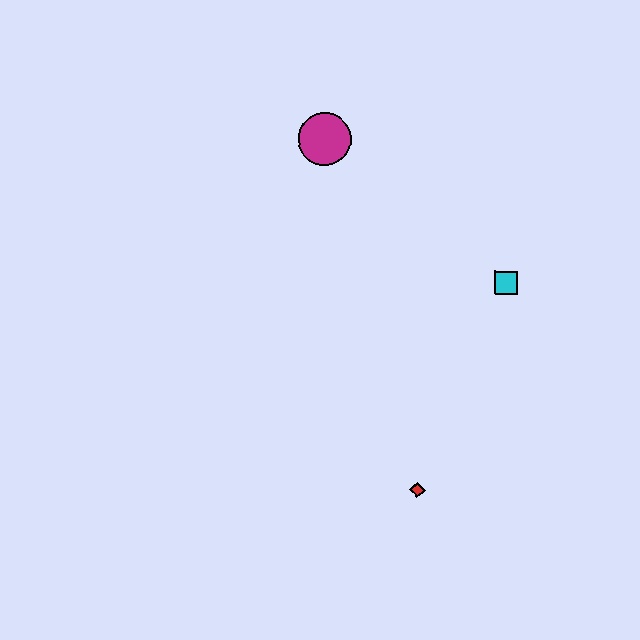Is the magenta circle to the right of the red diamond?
No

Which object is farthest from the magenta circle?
The red diamond is farthest from the magenta circle.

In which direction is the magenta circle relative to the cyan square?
The magenta circle is to the left of the cyan square.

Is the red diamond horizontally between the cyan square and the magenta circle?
Yes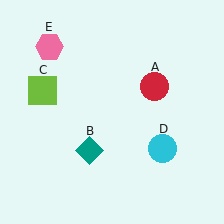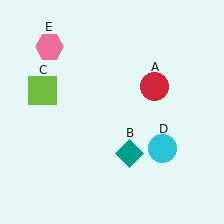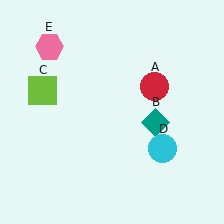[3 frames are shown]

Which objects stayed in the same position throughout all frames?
Red circle (object A) and lime square (object C) and cyan circle (object D) and pink hexagon (object E) remained stationary.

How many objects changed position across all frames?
1 object changed position: teal diamond (object B).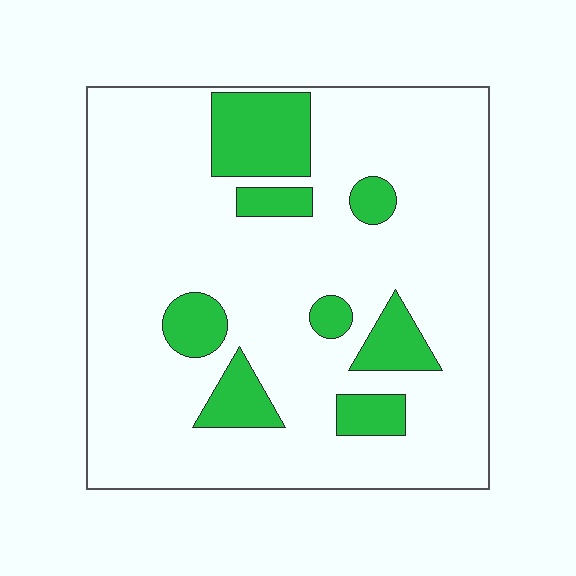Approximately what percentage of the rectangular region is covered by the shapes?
Approximately 15%.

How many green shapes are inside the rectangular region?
8.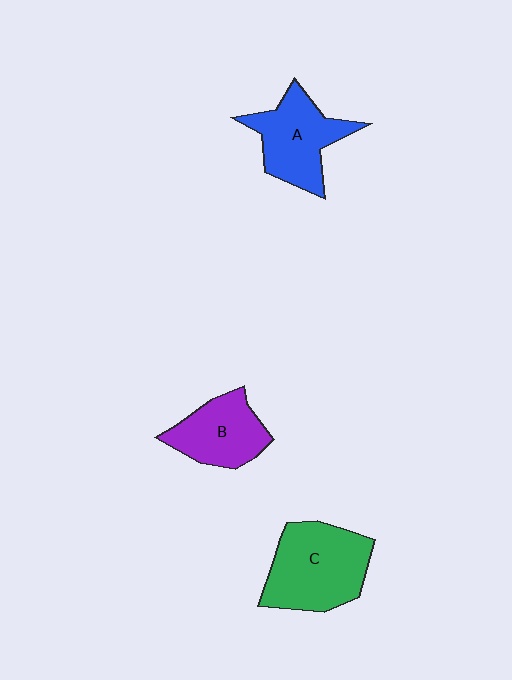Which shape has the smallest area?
Shape B (purple).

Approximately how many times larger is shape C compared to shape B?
Approximately 1.5 times.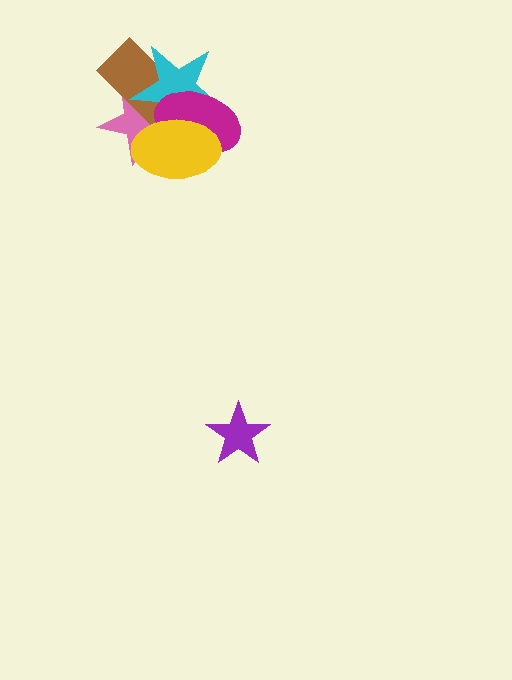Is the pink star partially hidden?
Yes, it is partially covered by another shape.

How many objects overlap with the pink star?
4 objects overlap with the pink star.